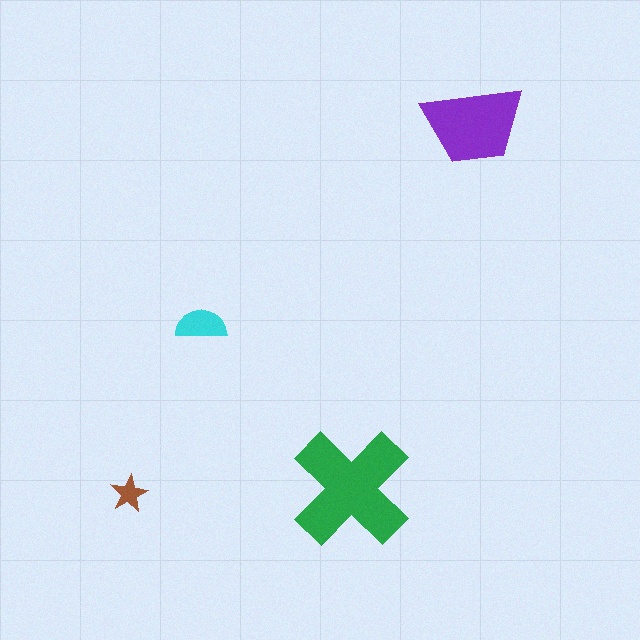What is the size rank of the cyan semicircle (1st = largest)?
3rd.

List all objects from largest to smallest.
The green cross, the purple trapezoid, the cyan semicircle, the brown star.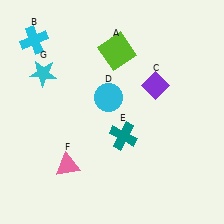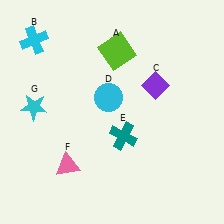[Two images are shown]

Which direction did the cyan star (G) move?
The cyan star (G) moved down.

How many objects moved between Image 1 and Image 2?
1 object moved between the two images.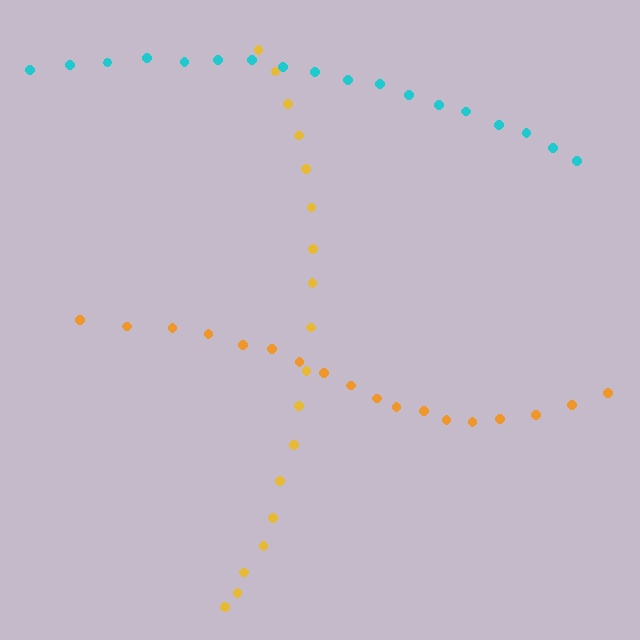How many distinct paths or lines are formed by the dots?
There are 3 distinct paths.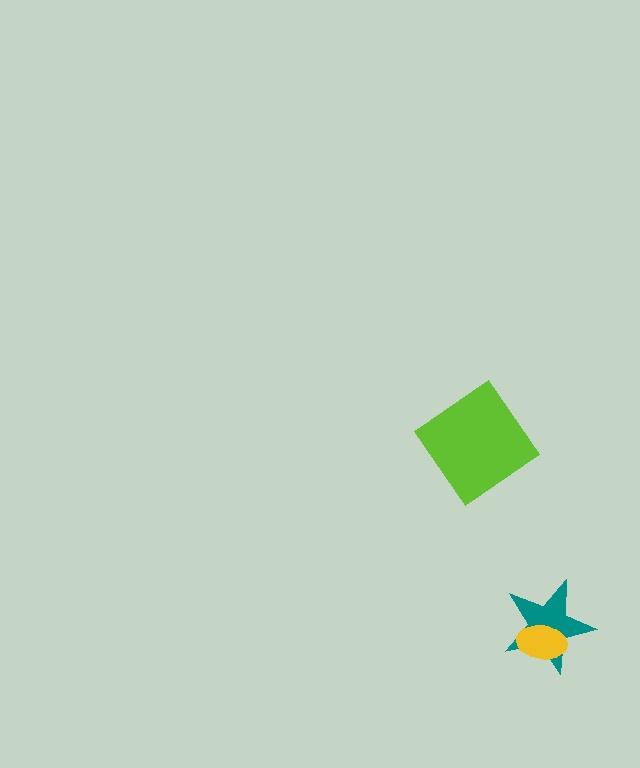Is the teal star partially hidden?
Yes, it is partially covered by another shape.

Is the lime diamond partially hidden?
No, no other shape covers it.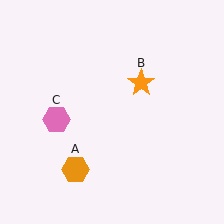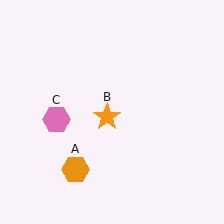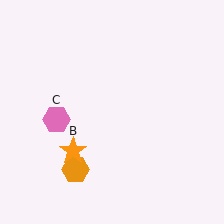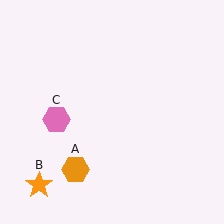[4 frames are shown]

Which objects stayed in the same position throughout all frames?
Orange hexagon (object A) and pink hexagon (object C) remained stationary.